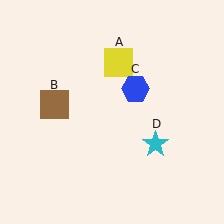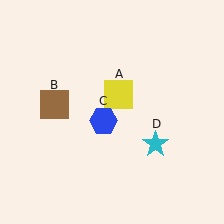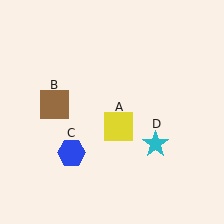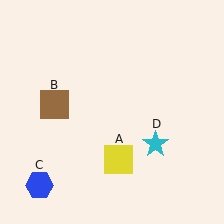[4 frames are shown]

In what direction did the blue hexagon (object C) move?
The blue hexagon (object C) moved down and to the left.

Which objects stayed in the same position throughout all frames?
Brown square (object B) and cyan star (object D) remained stationary.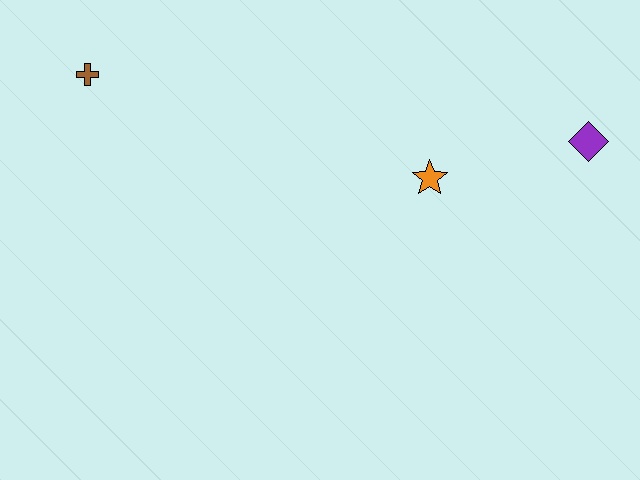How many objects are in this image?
There are 3 objects.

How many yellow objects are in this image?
There are no yellow objects.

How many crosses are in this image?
There is 1 cross.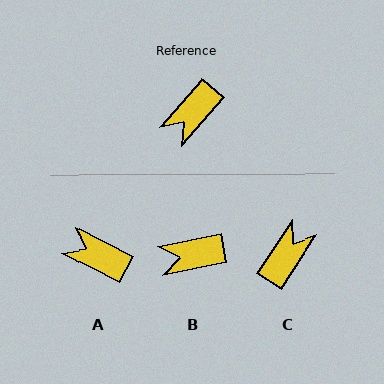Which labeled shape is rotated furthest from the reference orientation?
C, about 173 degrees away.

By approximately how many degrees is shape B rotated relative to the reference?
Approximately 38 degrees clockwise.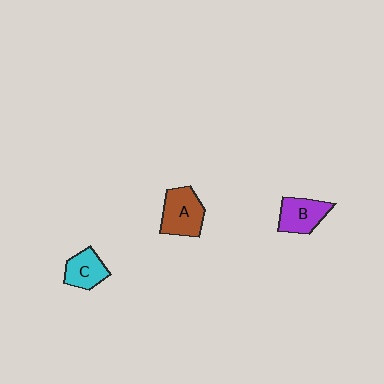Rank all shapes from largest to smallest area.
From largest to smallest: A (brown), B (purple), C (cyan).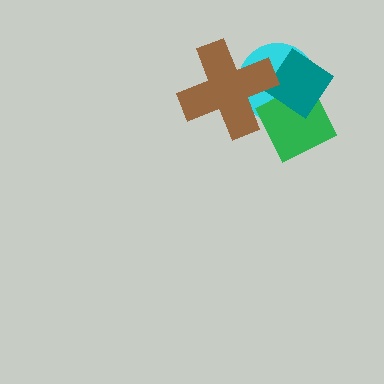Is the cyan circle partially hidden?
Yes, it is partially covered by another shape.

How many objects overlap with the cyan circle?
3 objects overlap with the cyan circle.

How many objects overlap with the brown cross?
2 objects overlap with the brown cross.